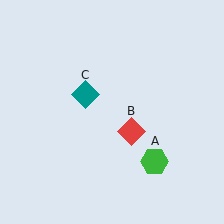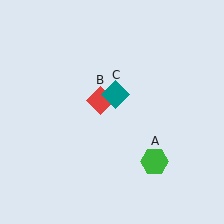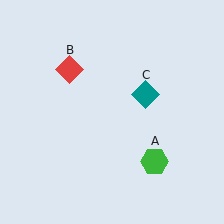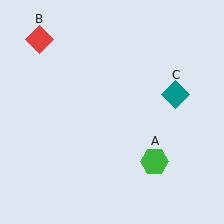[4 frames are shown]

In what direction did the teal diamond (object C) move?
The teal diamond (object C) moved right.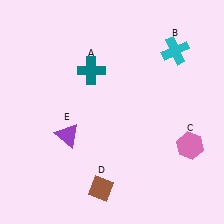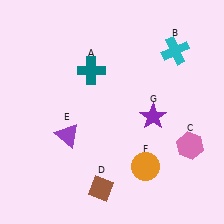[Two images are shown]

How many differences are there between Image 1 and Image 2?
There are 2 differences between the two images.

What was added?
An orange circle (F), a purple star (G) were added in Image 2.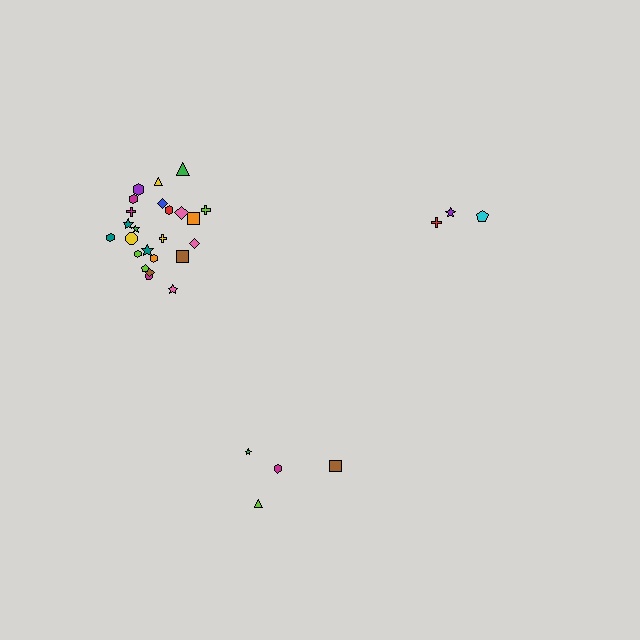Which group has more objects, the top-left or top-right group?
The top-left group.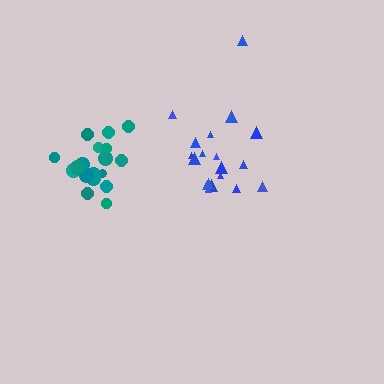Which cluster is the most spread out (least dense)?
Blue.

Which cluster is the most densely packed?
Teal.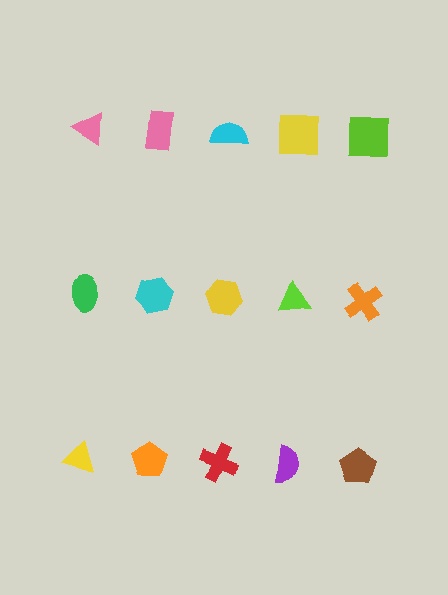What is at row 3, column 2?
An orange pentagon.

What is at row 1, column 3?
A cyan semicircle.